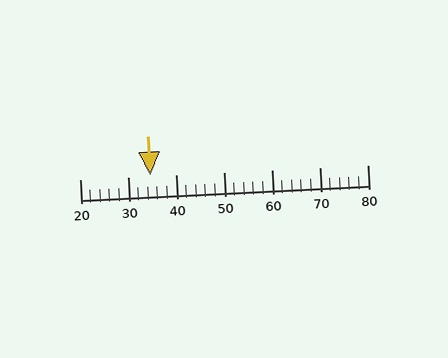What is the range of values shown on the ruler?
The ruler shows values from 20 to 80.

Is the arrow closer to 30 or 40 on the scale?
The arrow is closer to 30.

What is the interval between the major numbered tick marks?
The major tick marks are spaced 10 units apart.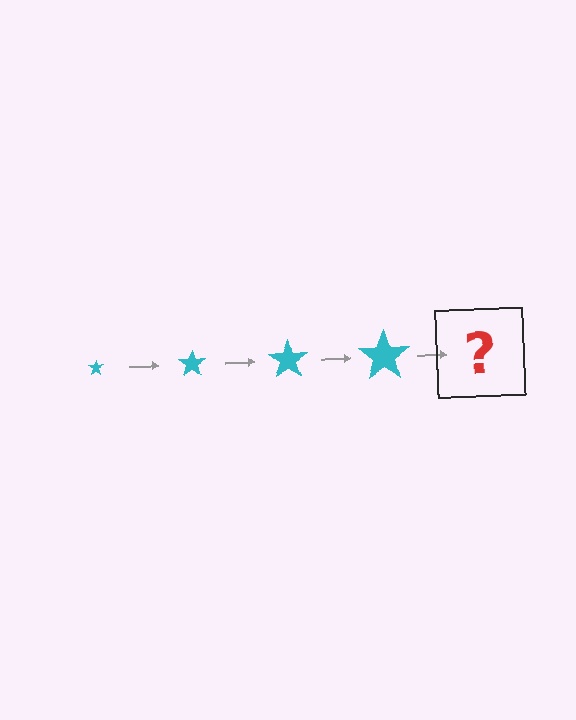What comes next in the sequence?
The next element should be a cyan star, larger than the previous one.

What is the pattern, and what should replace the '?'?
The pattern is that the star gets progressively larger each step. The '?' should be a cyan star, larger than the previous one.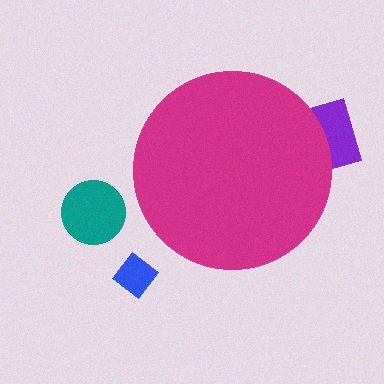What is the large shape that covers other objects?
A magenta circle.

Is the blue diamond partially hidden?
No, the blue diamond is fully visible.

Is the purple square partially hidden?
Yes, the purple square is partially hidden behind the magenta circle.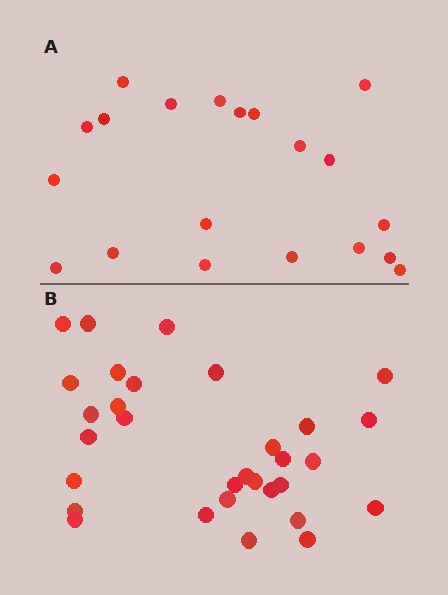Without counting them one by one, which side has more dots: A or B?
Region B (the bottom region) has more dots.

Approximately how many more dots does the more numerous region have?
Region B has roughly 12 or so more dots than region A.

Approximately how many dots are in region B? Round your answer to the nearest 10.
About 30 dots. (The exact count is 31, which rounds to 30.)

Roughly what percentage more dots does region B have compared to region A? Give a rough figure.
About 55% more.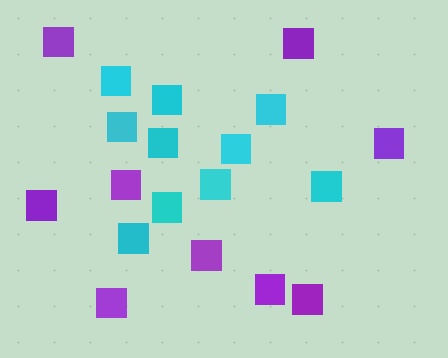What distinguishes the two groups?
There are 2 groups: one group of cyan squares (10) and one group of purple squares (9).